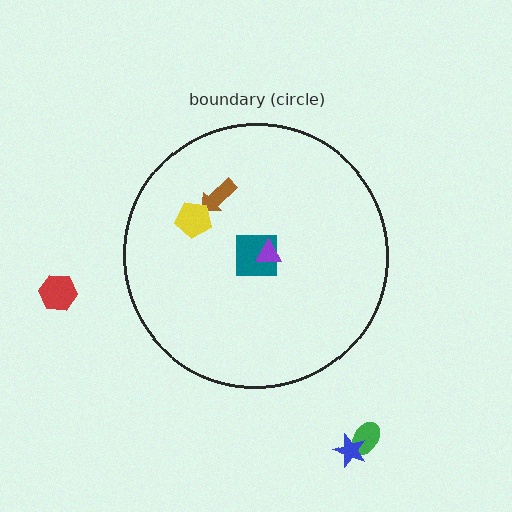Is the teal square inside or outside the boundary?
Inside.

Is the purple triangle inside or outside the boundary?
Inside.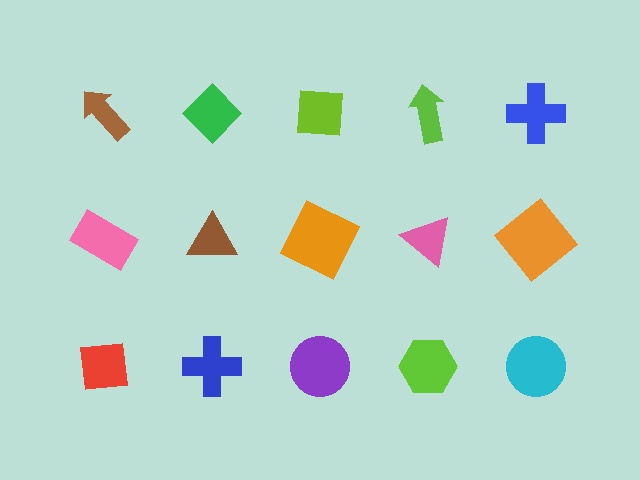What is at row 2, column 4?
A pink triangle.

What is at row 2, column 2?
A brown triangle.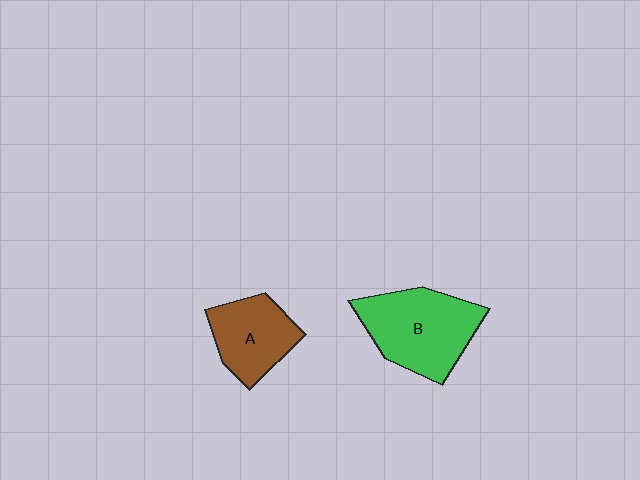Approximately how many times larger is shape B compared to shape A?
Approximately 1.5 times.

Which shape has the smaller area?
Shape A (brown).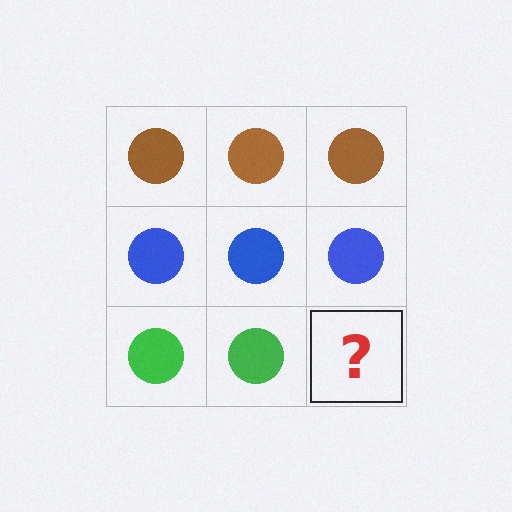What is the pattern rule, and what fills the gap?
The rule is that each row has a consistent color. The gap should be filled with a green circle.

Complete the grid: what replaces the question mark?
The question mark should be replaced with a green circle.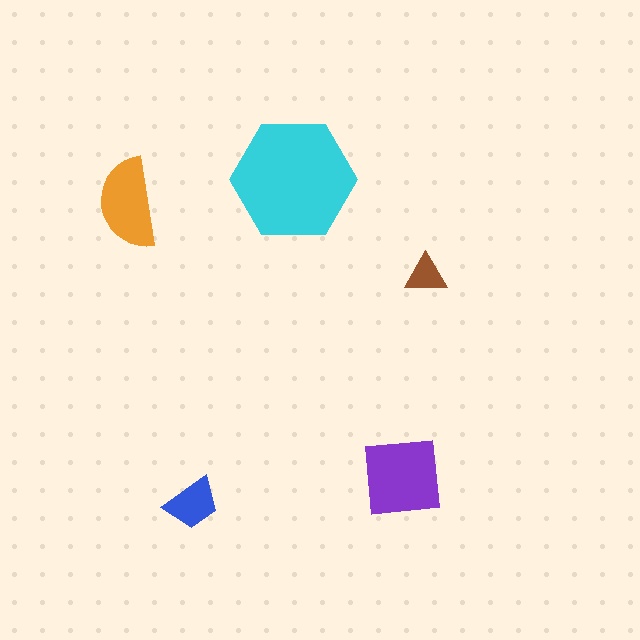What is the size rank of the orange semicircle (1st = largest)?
3rd.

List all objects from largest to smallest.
The cyan hexagon, the purple square, the orange semicircle, the blue trapezoid, the brown triangle.